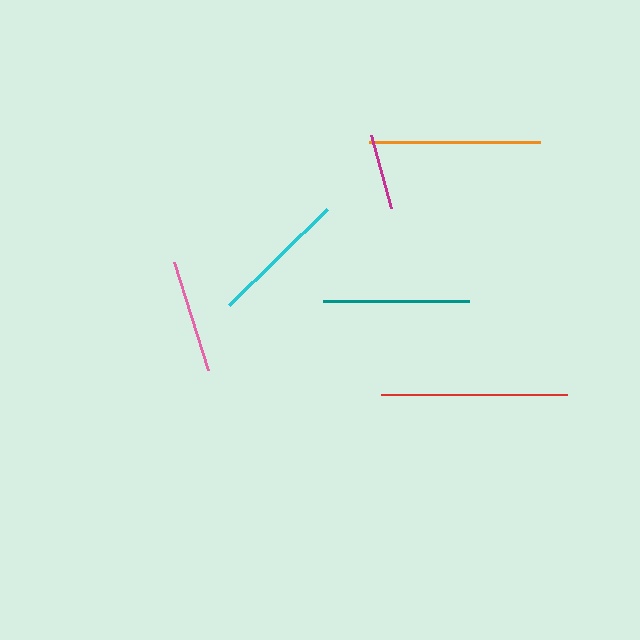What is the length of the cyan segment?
The cyan segment is approximately 137 pixels long.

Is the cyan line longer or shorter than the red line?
The red line is longer than the cyan line.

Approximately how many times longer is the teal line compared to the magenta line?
The teal line is approximately 1.9 times the length of the magenta line.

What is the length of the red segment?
The red segment is approximately 186 pixels long.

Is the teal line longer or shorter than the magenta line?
The teal line is longer than the magenta line.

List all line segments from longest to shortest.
From longest to shortest: red, orange, teal, cyan, pink, magenta.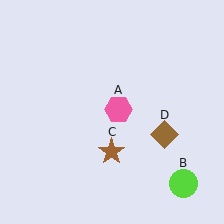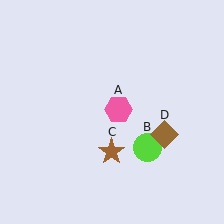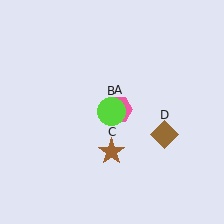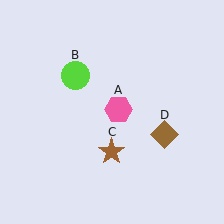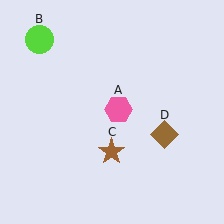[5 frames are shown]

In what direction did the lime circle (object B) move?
The lime circle (object B) moved up and to the left.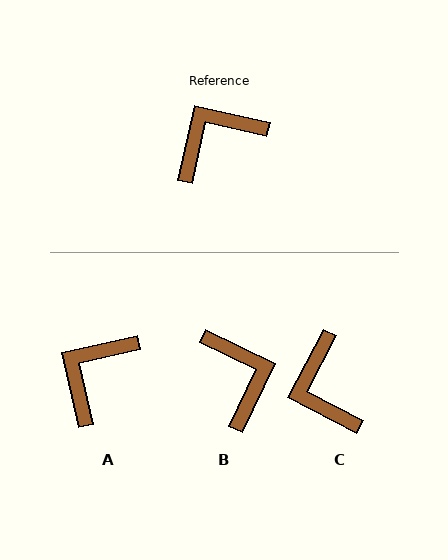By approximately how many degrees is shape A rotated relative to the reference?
Approximately 26 degrees counter-clockwise.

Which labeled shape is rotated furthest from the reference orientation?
B, about 103 degrees away.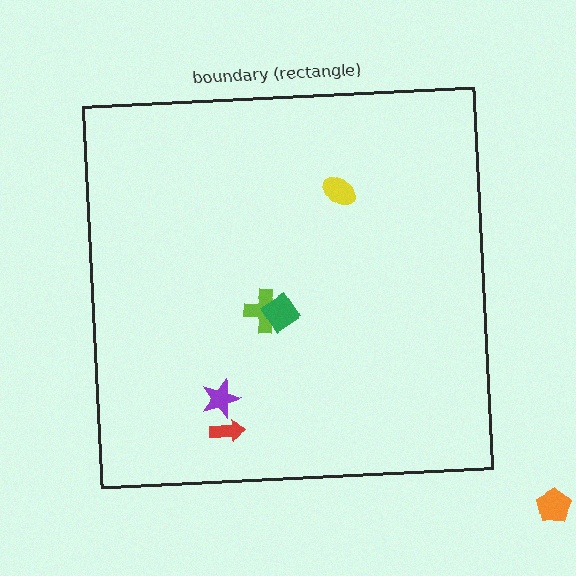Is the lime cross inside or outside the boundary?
Inside.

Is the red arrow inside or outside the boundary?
Inside.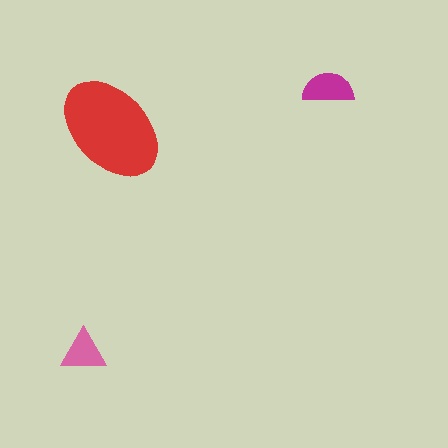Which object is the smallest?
The pink triangle.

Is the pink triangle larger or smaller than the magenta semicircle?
Smaller.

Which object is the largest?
The red ellipse.